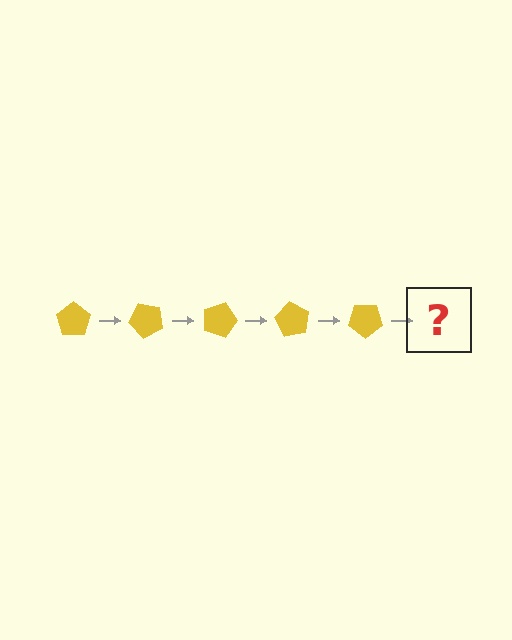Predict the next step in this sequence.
The next step is a yellow pentagon rotated 225 degrees.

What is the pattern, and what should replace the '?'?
The pattern is that the pentagon rotates 45 degrees each step. The '?' should be a yellow pentagon rotated 225 degrees.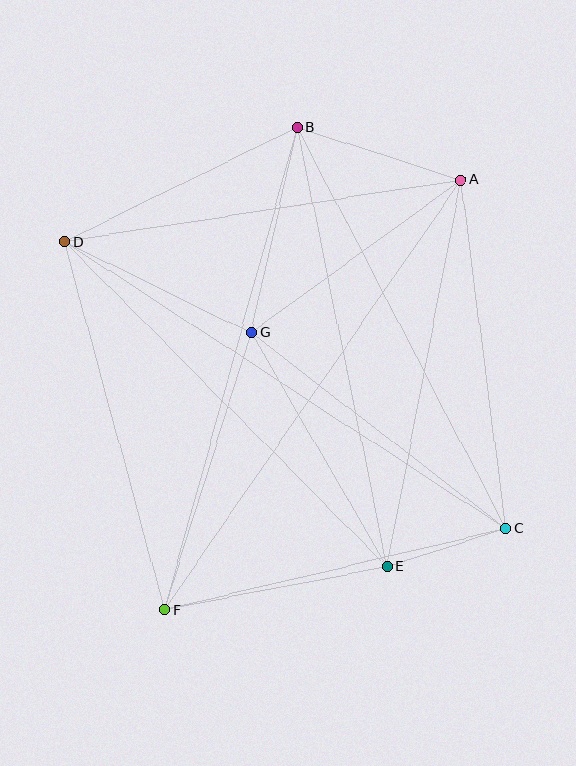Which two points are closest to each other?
Points C and E are closest to each other.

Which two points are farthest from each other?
Points C and D are farthest from each other.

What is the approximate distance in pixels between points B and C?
The distance between B and C is approximately 453 pixels.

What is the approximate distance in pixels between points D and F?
The distance between D and F is approximately 382 pixels.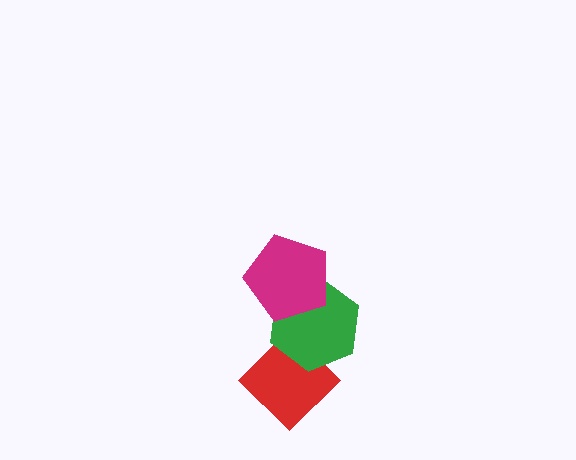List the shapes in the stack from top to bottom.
From top to bottom: the magenta pentagon, the green hexagon, the red diamond.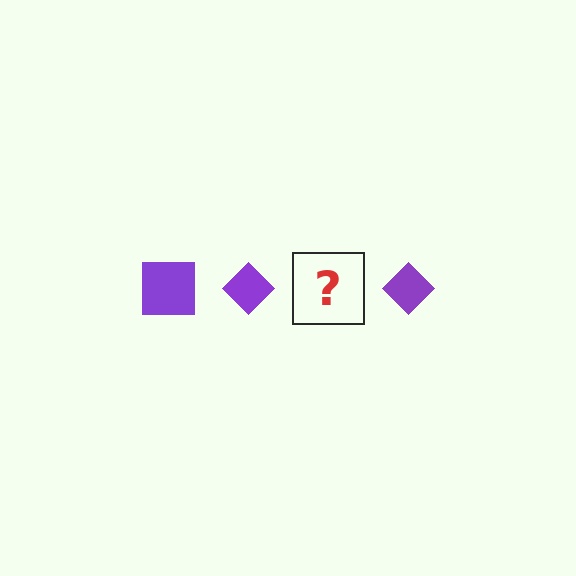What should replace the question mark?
The question mark should be replaced with a purple square.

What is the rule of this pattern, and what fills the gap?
The rule is that the pattern cycles through square, diamond shapes in purple. The gap should be filled with a purple square.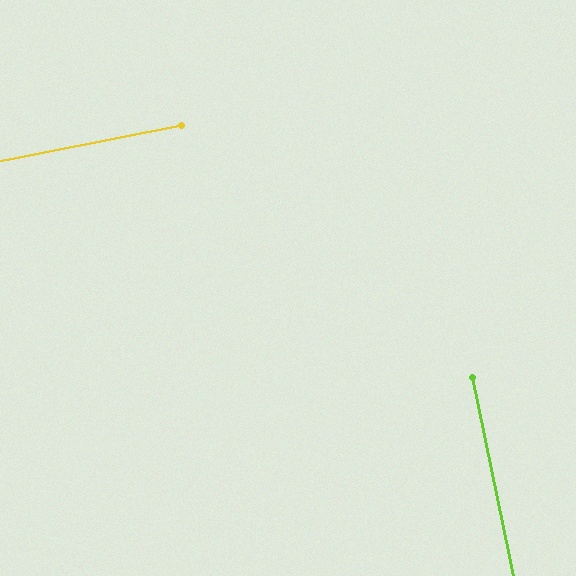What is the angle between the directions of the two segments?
Approximately 90 degrees.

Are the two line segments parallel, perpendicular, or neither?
Perpendicular — they meet at approximately 90°.